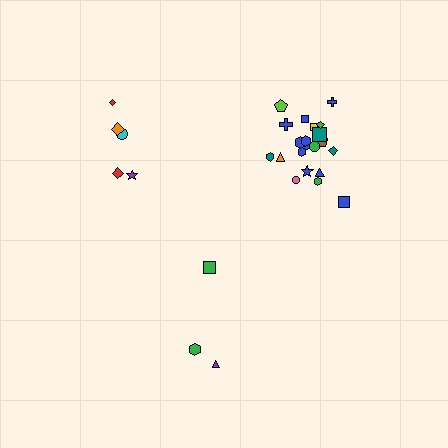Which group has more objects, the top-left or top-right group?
The top-right group.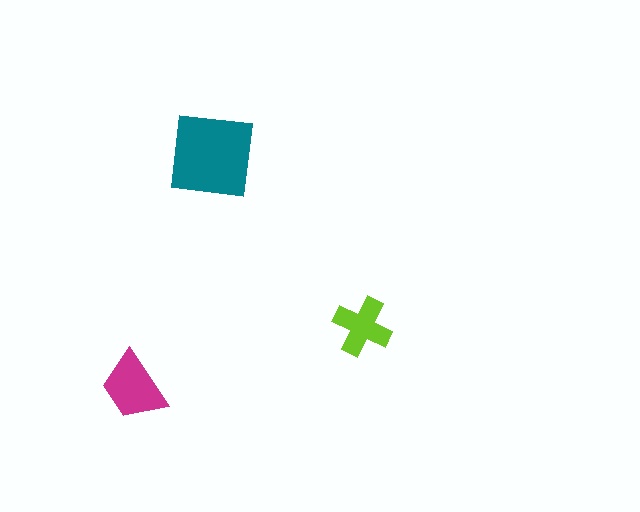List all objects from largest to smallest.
The teal square, the magenta trapezoid, the lime cross.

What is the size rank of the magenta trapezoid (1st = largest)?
2nd.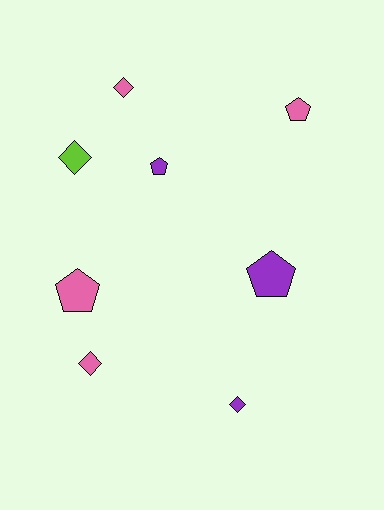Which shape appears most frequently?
Diamond, with 4 objects.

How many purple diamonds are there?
There is 1 purple diamond.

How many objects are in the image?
There are 8 objects.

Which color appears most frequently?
Pink, with 4 objects.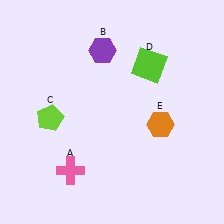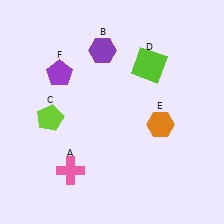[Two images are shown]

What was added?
A purple pentagon (F) was added in Image 2.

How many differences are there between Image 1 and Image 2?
There is 1 difference between the two images.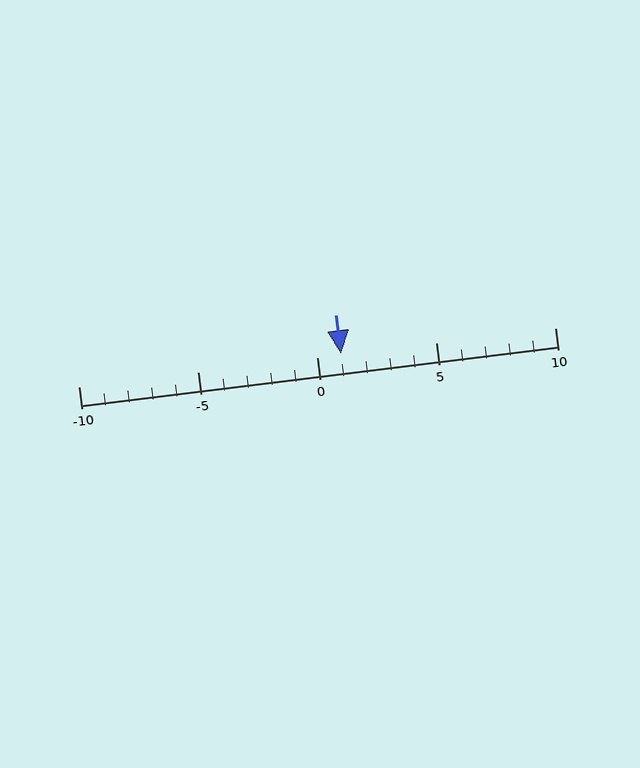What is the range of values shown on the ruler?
The ruler shows values from -10 to 10.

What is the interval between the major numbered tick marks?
The major tick marks are spaced 5 units apart.